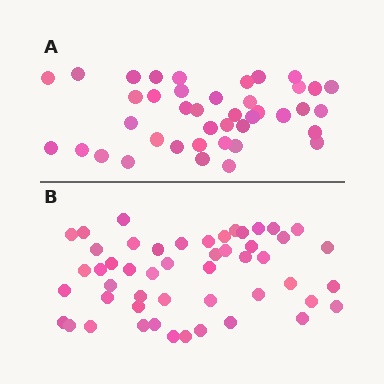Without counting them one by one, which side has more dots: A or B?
Region B (the bottom region) has more dots.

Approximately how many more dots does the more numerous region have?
Region B has roughly 8 or so more dots than region A.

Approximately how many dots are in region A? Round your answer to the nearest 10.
About 40 dots. (The exact count is 41, which rounds to 40.)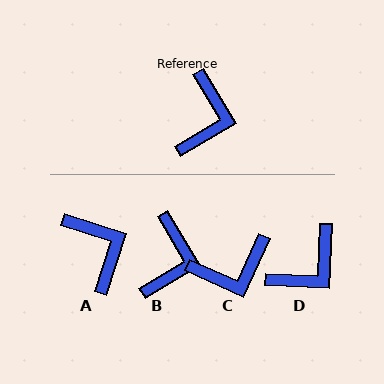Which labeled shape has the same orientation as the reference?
B.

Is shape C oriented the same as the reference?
No, it is off by about 55 degrees.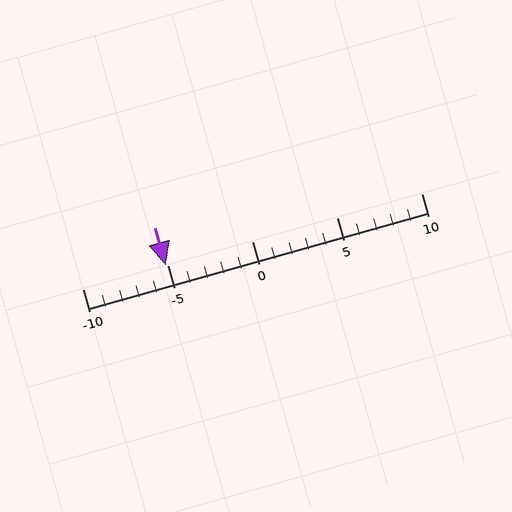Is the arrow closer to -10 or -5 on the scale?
The arrow is closer to -5.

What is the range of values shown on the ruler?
The ruler shows values from -10 to 10.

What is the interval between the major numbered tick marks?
The major tick marks are spaced 5 units apart.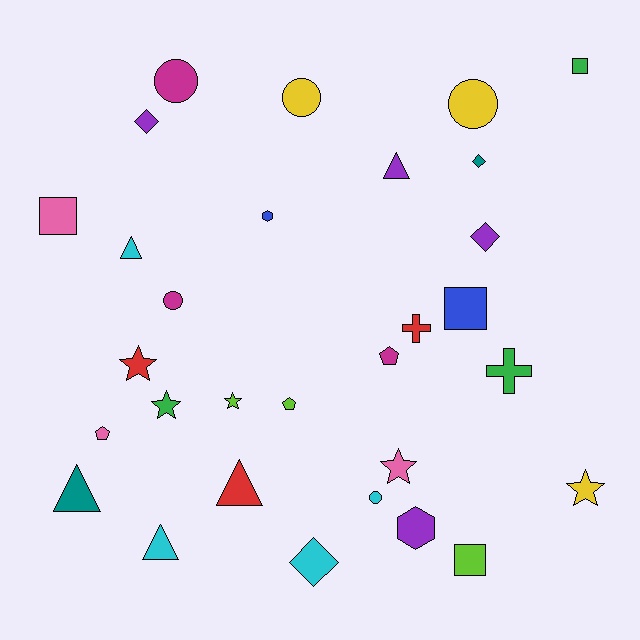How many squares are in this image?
There are 4 squares.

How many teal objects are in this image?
There are 2 teal objects.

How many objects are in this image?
There are 30 objects.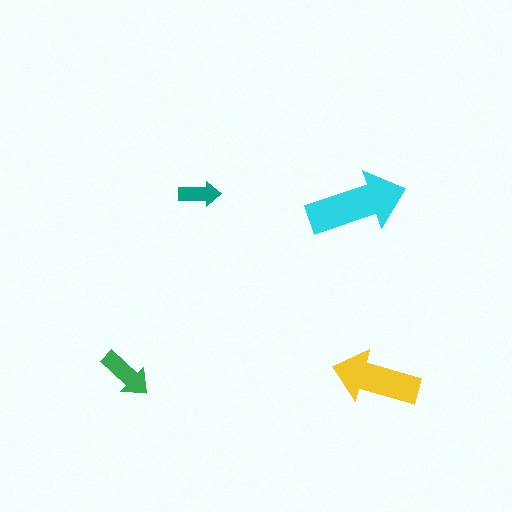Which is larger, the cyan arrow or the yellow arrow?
The cyan one.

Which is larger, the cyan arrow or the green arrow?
The cyan one.